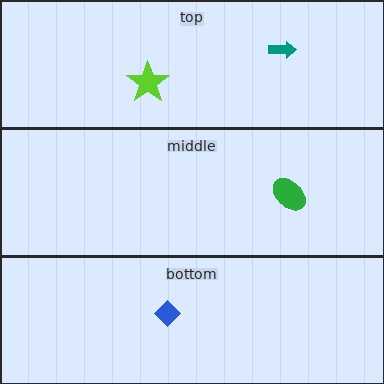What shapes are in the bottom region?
The blue diamond.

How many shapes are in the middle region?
1.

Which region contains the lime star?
The top region.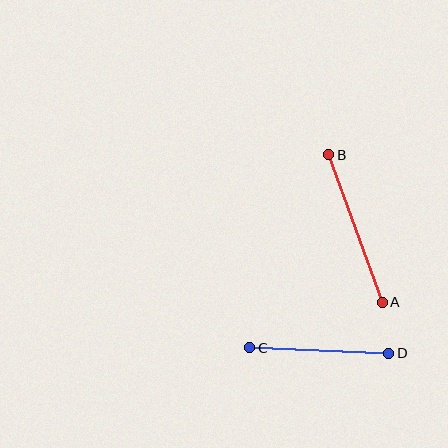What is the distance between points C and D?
The distance is approximately 139 pixels.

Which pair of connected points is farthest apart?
Points A and B are farthest apart.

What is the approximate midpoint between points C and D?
The midpoint is at approximately (319, 350) pixels.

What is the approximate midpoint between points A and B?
The midpoint is at approximately (355, 229) pixels.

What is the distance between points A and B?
The distance is approximately 157 pixels.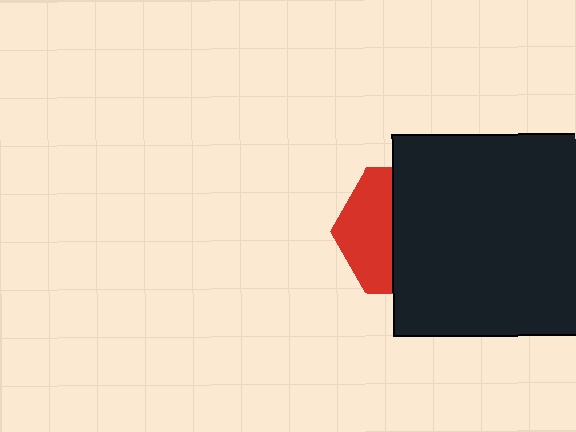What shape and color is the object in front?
The object in front is a black square.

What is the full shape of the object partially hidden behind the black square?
The partially hidden object is a red hexagon.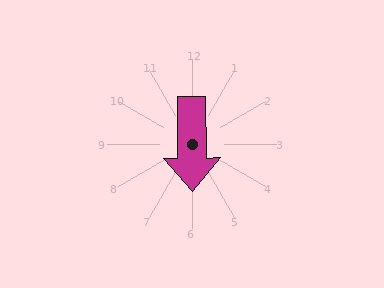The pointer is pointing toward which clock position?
Roughly 6 o'clock.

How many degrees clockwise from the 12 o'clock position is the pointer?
Approximately 179 degrees.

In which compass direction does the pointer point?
South.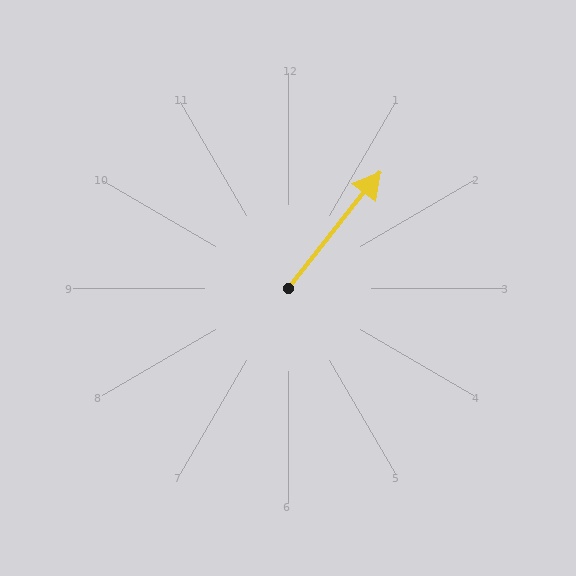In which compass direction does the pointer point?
Northeast.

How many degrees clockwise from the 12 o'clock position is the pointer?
Approximately 38 degrees.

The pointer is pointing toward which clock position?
Roughly 1 o'clock.